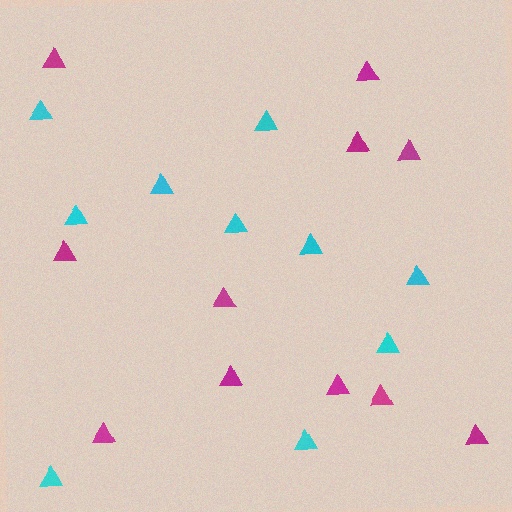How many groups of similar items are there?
There are 2 groups: one group of cyan triangles (10) and one group of magenta triangles (11).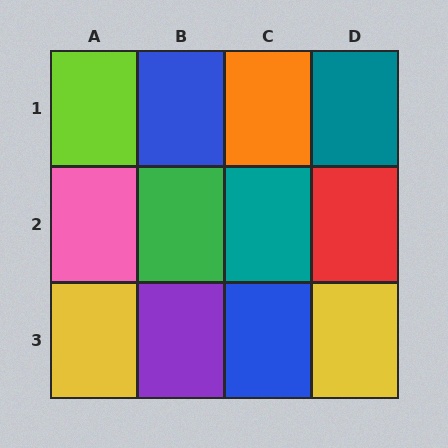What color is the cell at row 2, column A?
Pink.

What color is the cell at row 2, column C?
Teal.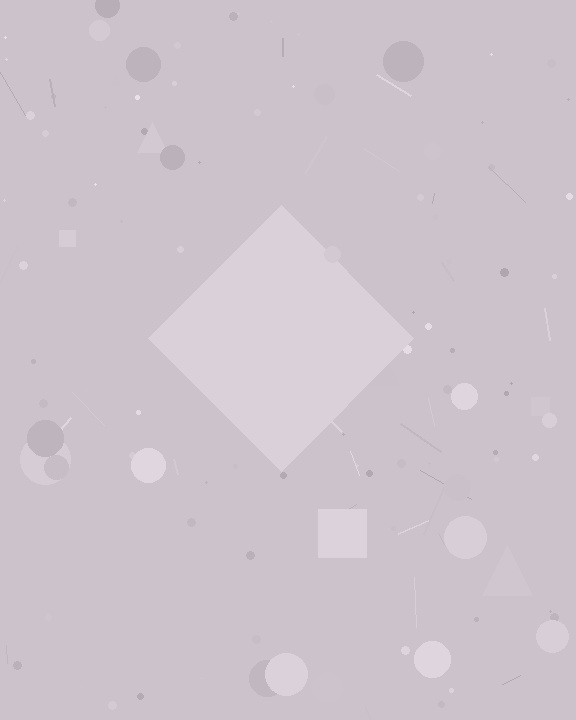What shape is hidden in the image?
A diamond is hidden in the image.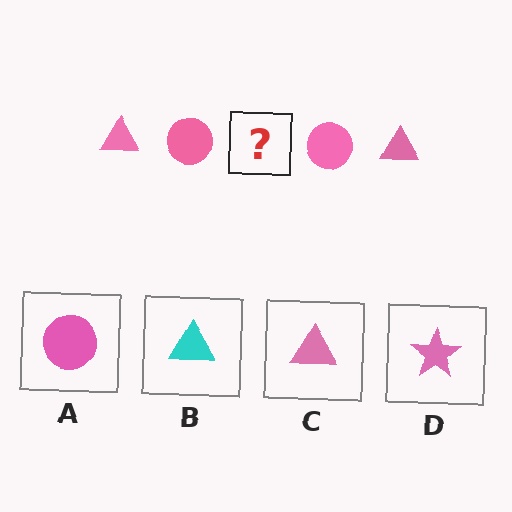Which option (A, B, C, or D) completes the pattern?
C.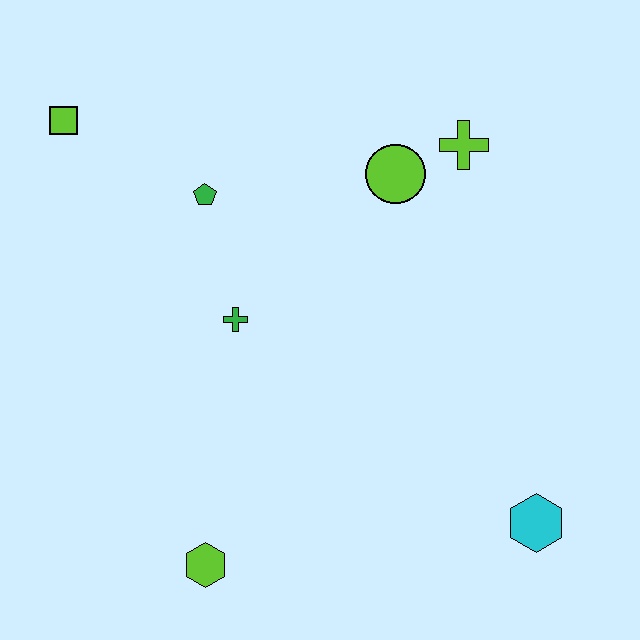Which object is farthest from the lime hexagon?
The lime cross is farthest from the lime hexagon.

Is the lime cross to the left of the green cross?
No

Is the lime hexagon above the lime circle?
No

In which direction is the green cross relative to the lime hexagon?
The green cross is above the lime hexagon.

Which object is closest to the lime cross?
The lime circle is closest to the lime cross.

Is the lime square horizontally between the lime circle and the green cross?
No